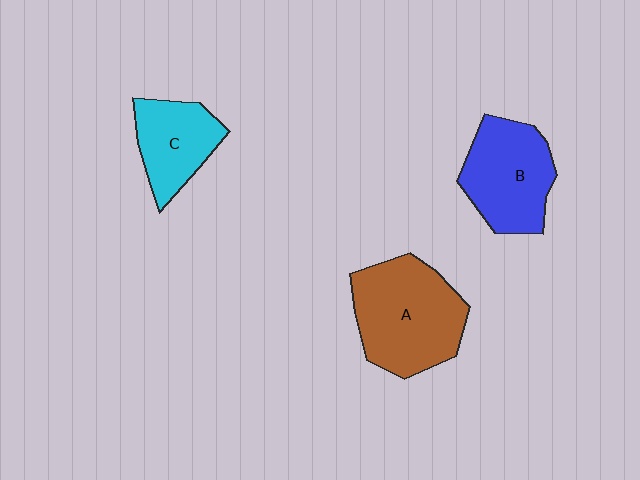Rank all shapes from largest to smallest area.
From largest to smallest: A (brown), B (blue), C (cyan).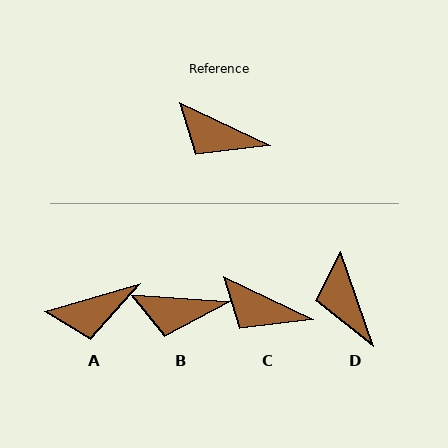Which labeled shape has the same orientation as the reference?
C.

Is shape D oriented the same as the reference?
No, it is off by about 45 degrees.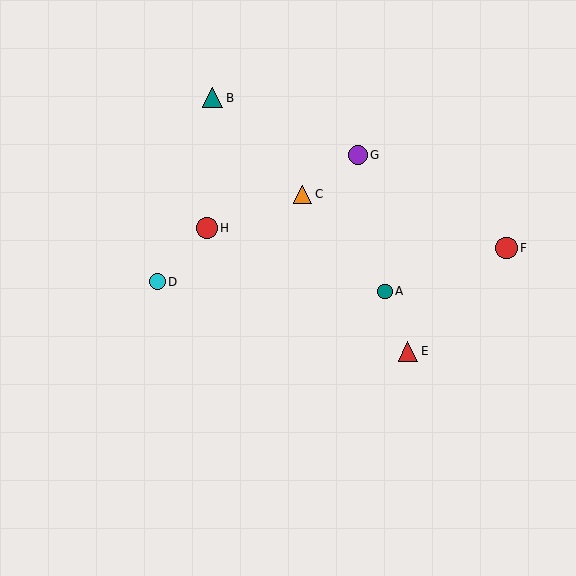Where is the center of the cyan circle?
The center of the cyan circle is at (157, 282).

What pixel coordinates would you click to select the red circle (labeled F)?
Click at (507, 248) to select the red circle F.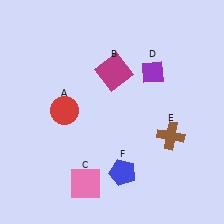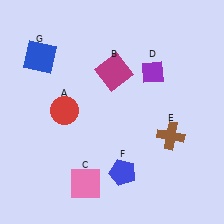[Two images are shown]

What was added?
A blue square (G) was added in Image 2.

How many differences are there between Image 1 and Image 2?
There is 1 difference between the two images.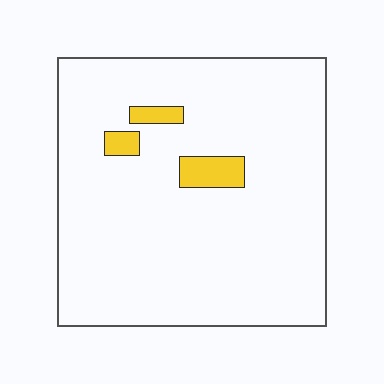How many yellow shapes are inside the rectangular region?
3.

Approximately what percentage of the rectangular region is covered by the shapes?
Approximately 5%.